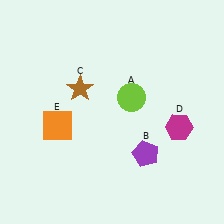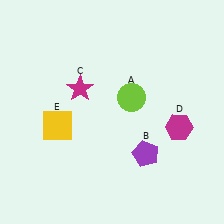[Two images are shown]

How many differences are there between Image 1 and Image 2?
There are 2 differences between the two images.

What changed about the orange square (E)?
In Image 1, E is orange. In Image 2, it changed to yellow.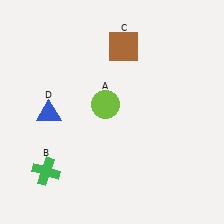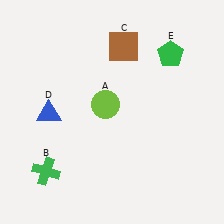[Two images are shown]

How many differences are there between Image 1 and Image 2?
There is 1 difference between the two images.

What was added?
A green pentagon (E) was added in Image 2.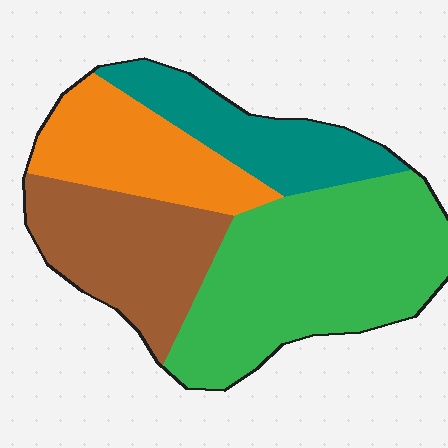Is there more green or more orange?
Green.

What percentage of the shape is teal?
Teal covers around 15% of the shape.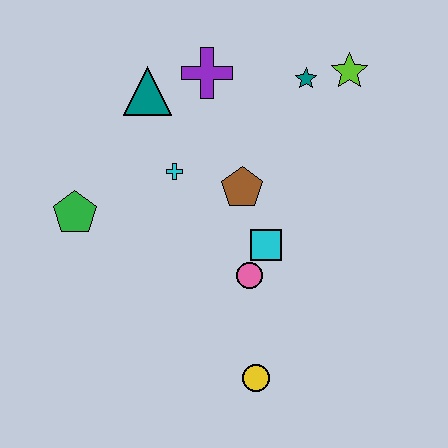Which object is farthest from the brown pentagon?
The yellow circle is farthest from the brown pentagon.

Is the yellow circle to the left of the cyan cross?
No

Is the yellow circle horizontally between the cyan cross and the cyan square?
Yes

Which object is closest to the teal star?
The lime star is closest to the teal star.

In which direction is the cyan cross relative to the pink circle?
The cyan cross is above the pink circle.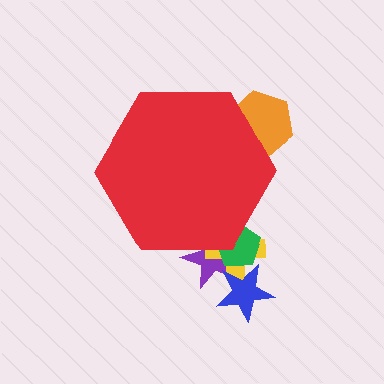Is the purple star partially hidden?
Yes, the purple star is partially hidden behind the red hexagon.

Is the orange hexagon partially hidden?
Yes, the orange hexagon is partially hidden behind the red hexagon.